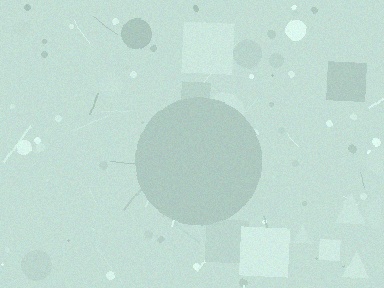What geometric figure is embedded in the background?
A circle is embedded in the background.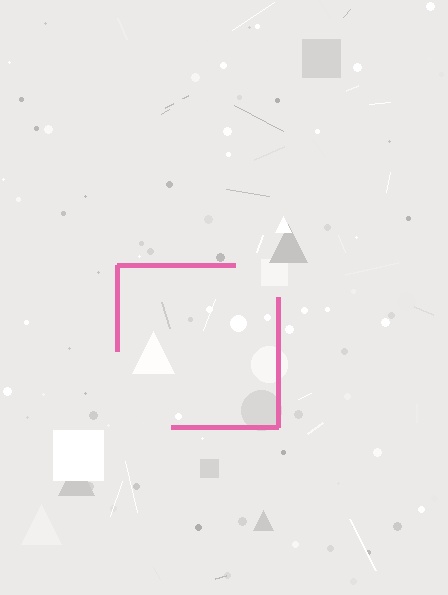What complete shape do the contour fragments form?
The contour fragments form a square.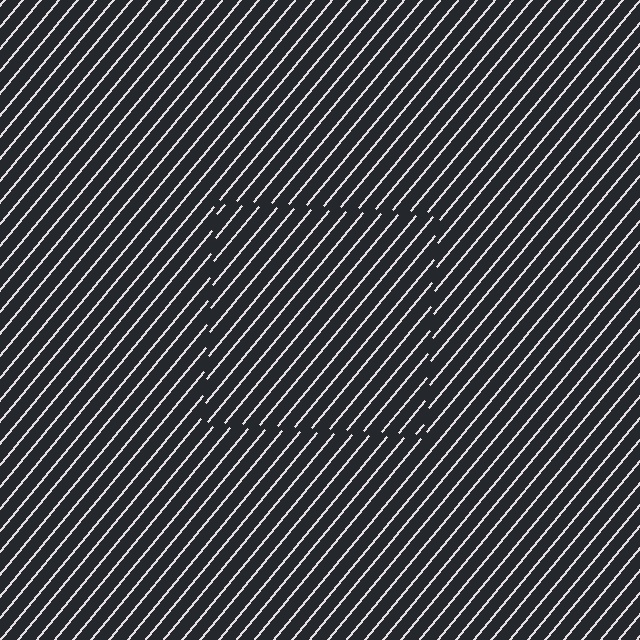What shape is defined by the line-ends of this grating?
An illusory square. The interior of the shape contains the same grating, shifted by half a period — the contour is defined by the phase discontinuity where line-ends from the inner and outer gratings abut.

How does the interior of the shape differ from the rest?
The interior of the shape contains the same grating, shifted by half a period — the contour is defined by the phase discontinuity where line-ends from the inner and outer gratings abut.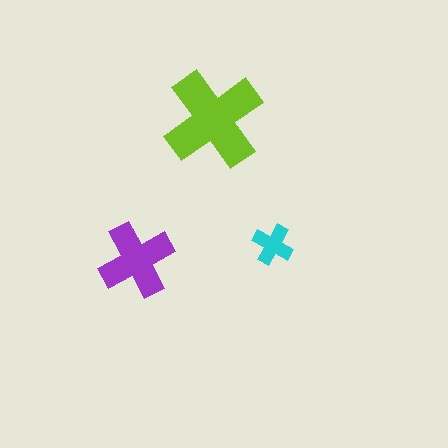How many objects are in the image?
There are 3 objects in the image.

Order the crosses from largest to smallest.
the lime one, the purple one, the cyan one.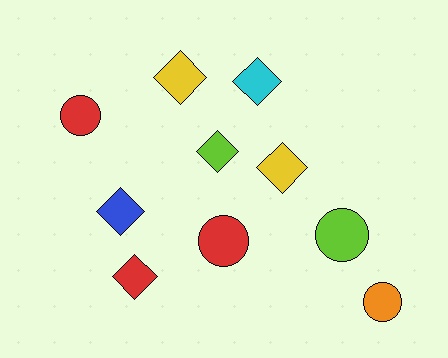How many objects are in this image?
There are 10 objects.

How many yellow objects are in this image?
There are 2 yellow objects.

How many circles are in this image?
There are 4 circles.